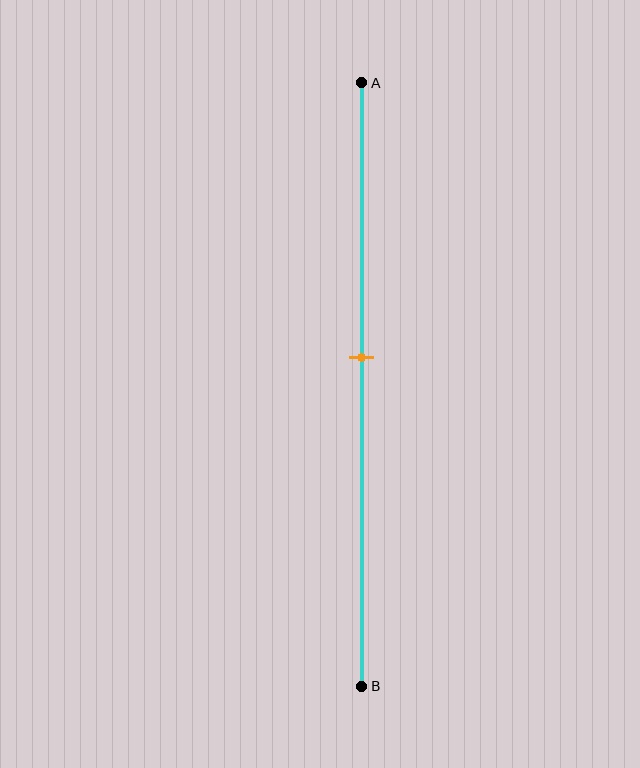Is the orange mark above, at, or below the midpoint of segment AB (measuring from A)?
The orange mark is above the midpoint of segment AB.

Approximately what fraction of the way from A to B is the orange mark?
The orange mark is approximately 45% of the way from A to B.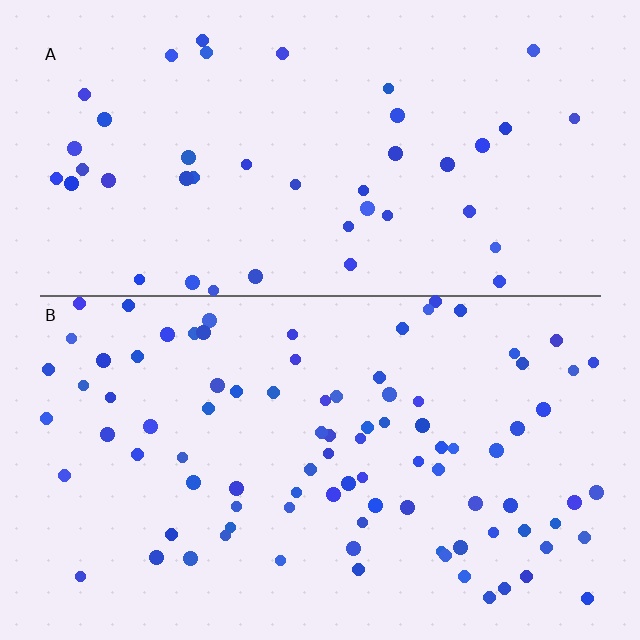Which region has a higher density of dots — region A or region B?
B (the bottom).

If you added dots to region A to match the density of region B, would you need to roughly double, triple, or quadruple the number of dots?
Approximately double.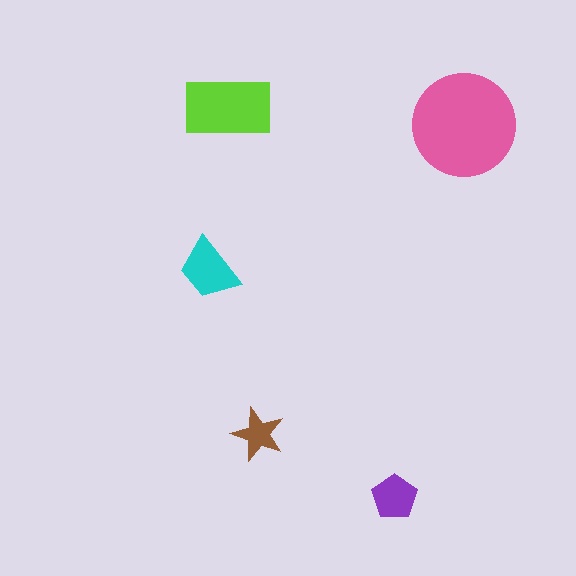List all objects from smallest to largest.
The brown star, the purple pentagon, the cyan trapezoid, the lime rectangle, the pink circle.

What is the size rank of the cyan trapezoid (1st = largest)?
3rd.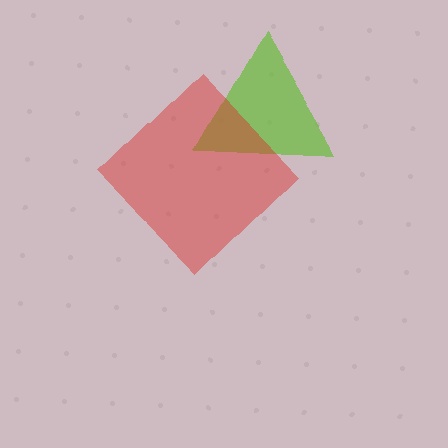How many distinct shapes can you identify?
There are 2 distinct shapes: a lime triangle, a red diamond.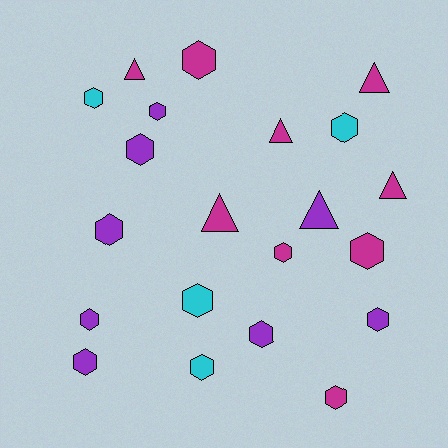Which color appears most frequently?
Magenta, with 9 objects.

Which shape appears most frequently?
Hexagon, with 15 objects.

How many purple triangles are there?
There is 1 purple triangle.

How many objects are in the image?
There are 21 objects.